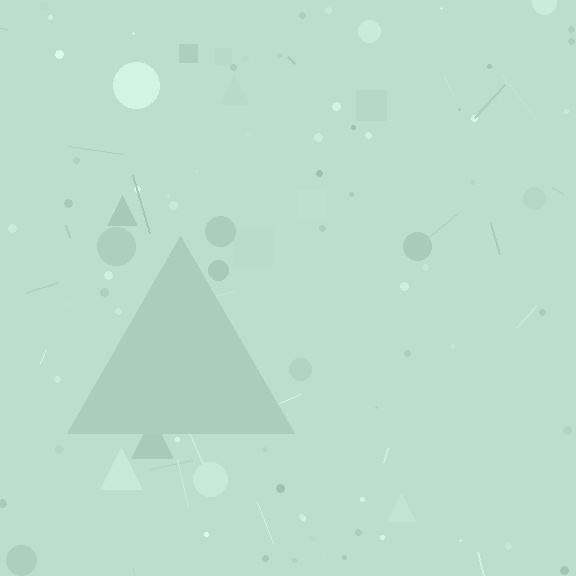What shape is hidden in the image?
A triangle is hidden in the image.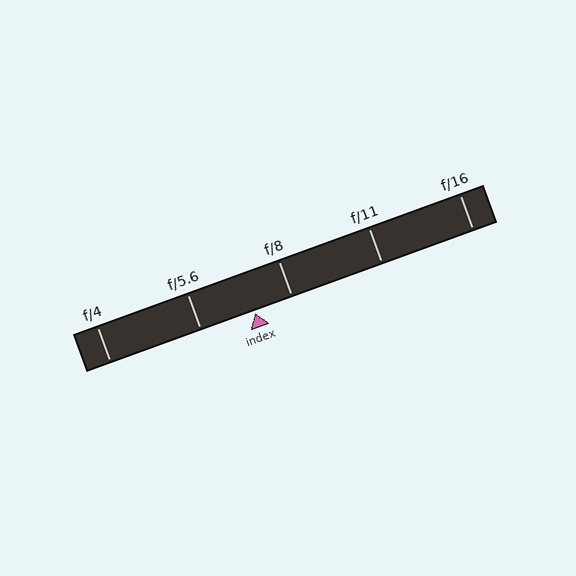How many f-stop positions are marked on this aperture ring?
There are 5 f-stop positions marked.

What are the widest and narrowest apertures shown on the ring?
The widest aperture shown is f/4 and the narrowest is f/16.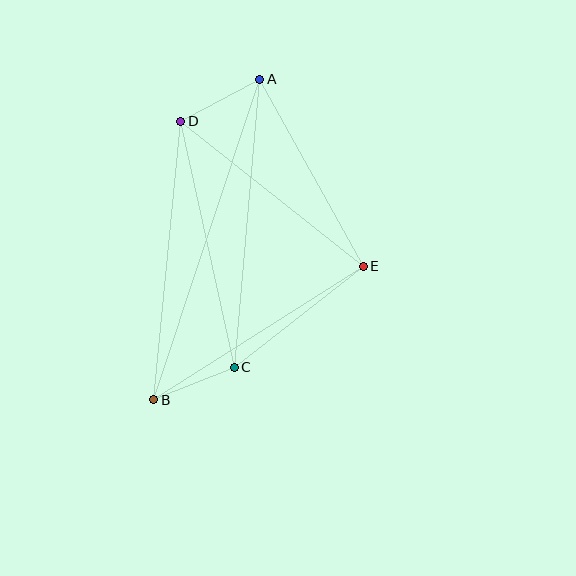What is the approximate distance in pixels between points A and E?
The distance between A and E is approximately 214 pixels.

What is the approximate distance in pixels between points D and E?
The distance between D and E is approximately 233 pixels.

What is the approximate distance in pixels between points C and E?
The distance between C and E is approximately 164 pixels.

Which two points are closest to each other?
Points B and C are closest to each other.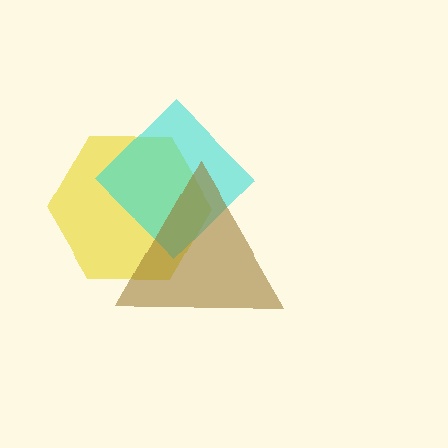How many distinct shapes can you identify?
There are 3 distinct shapes: a yellow hexagon, a cyan diamond, a brown triangle.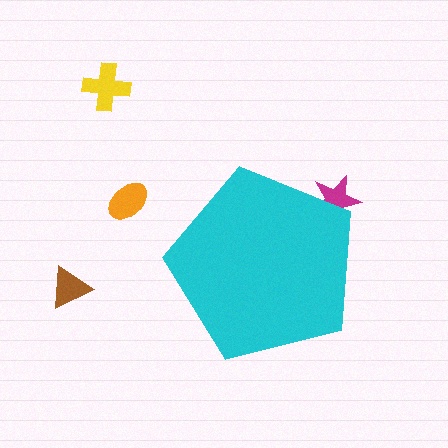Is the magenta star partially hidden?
Yes, the magenta star is partially hidden behind the cyan pentagon.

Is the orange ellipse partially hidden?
No, the orange ellipse is fully visible.